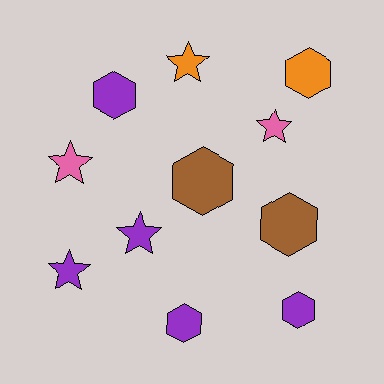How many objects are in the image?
There are 11 objects.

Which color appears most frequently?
Purple, with 5 objects.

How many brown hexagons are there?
There are 2 brown hexagons.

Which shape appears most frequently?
Hexagon, with 6 objects.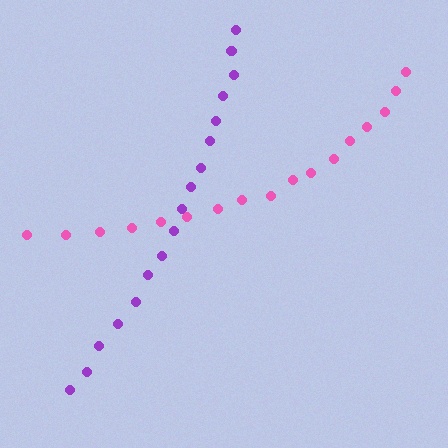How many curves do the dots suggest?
There are 2 distinct paths.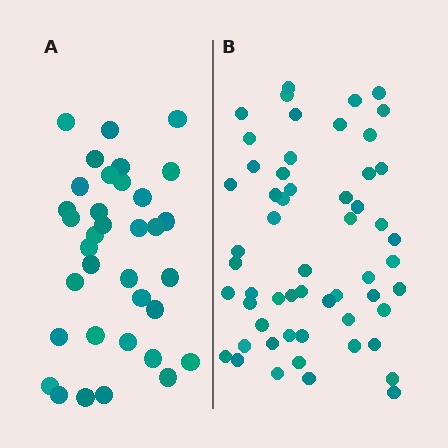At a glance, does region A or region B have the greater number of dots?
Region B (the right region) has more dots.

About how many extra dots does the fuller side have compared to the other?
Region B has approximately 20 more dots than region A.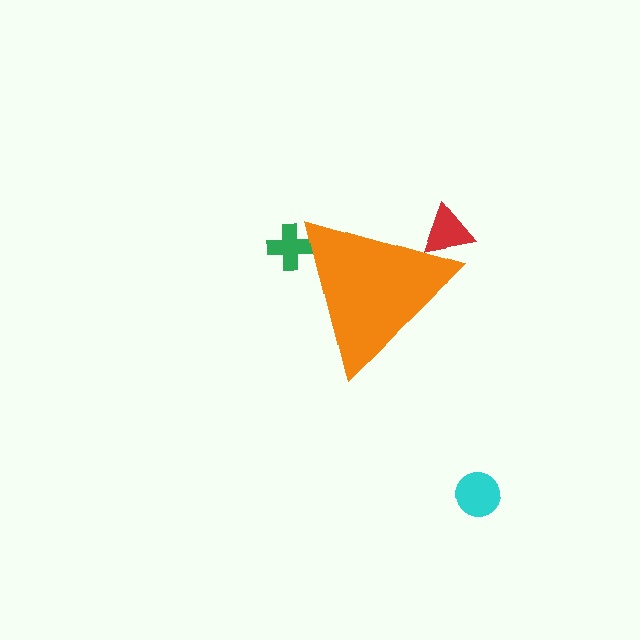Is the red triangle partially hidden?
Yes, the red triangle is partially hidden behind the orange triangle.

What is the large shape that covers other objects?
An orange triangle.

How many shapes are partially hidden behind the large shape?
2 shapes are partially hidden.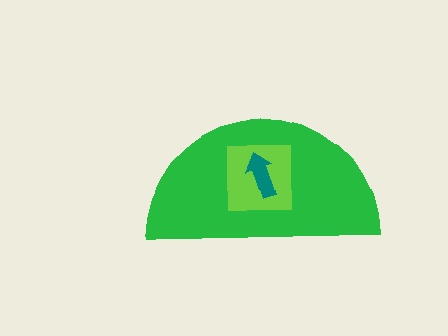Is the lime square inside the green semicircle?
Yes.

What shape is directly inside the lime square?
The teal arrow.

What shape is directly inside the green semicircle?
The lime square.